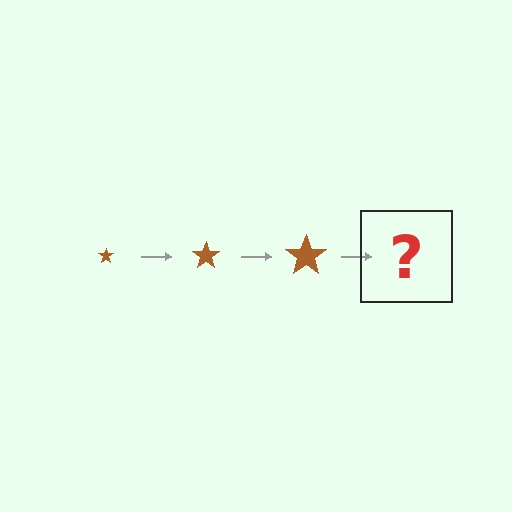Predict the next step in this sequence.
The next step is a brown star, larger than the previous one.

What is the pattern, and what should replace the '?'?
The pattern is that the star gets progressively larger each step. The '?' should be a brown star, larger than the previous one.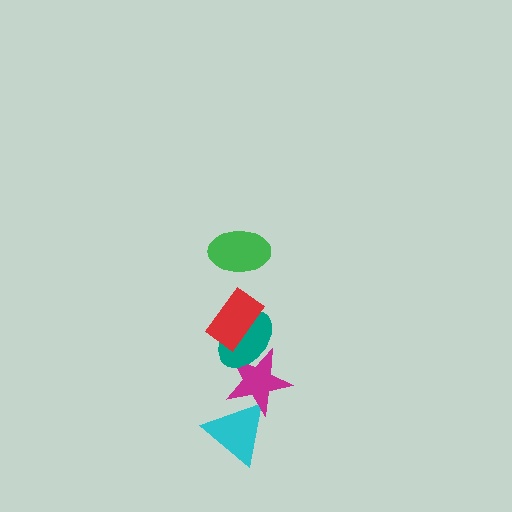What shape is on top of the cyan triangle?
The magenta star is on top of the cyan triangle.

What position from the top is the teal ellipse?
The teal ellipse is 3rd from the top.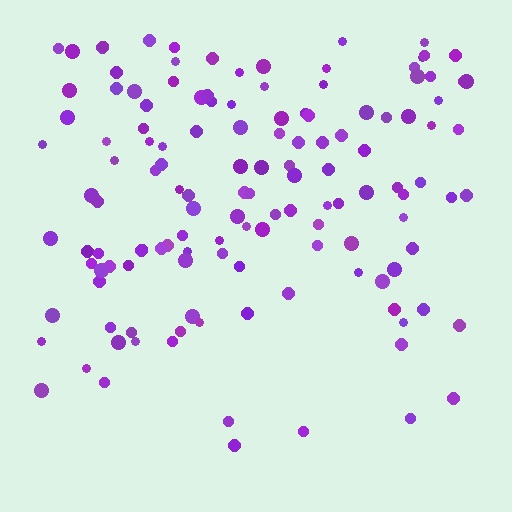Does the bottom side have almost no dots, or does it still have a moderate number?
Still a moderate number, just noticeably fewer than the top.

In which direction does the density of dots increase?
From bottom to top, with the top side densest.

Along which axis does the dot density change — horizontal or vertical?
Vertical.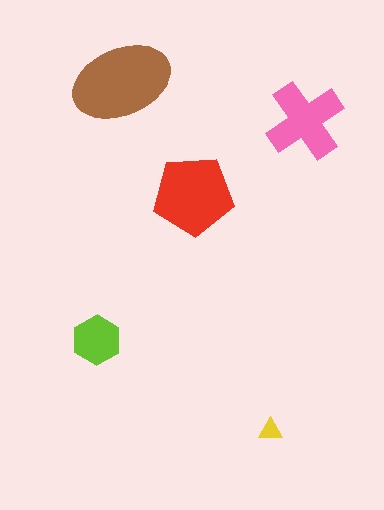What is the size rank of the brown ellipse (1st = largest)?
1st.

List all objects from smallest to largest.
The yellow triangle, the lime hexagon, the pink cross, the red pentagon, the brown ellipse.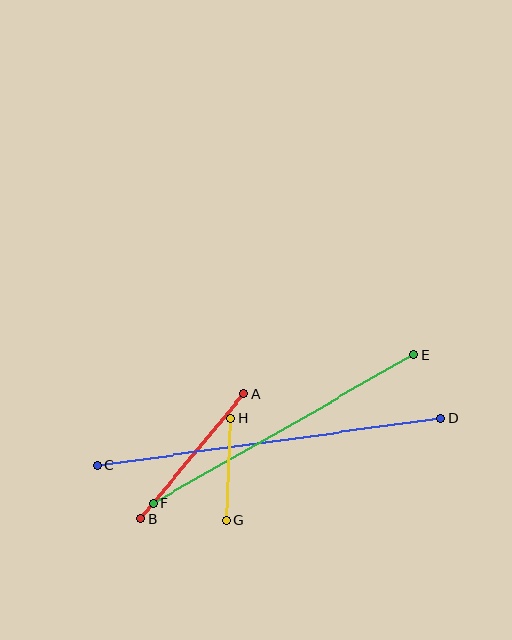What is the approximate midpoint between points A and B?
The midpoint is at approximately (193, 456) pixels.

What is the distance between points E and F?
The distance is approximately 300 pixels.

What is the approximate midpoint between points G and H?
The midpoint is at approximately (228, 469) pixels.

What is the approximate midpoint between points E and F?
The midpoint is at approximately (284, 429) pixels.